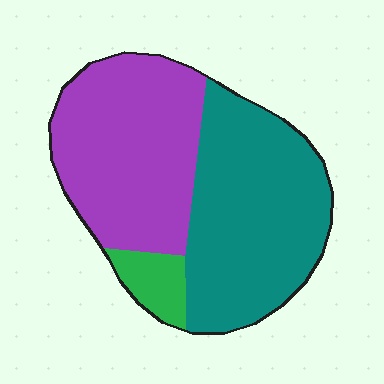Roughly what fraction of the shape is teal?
Teal covers about 50% of the shape.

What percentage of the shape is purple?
Purple takes up between a third and a half of the shape.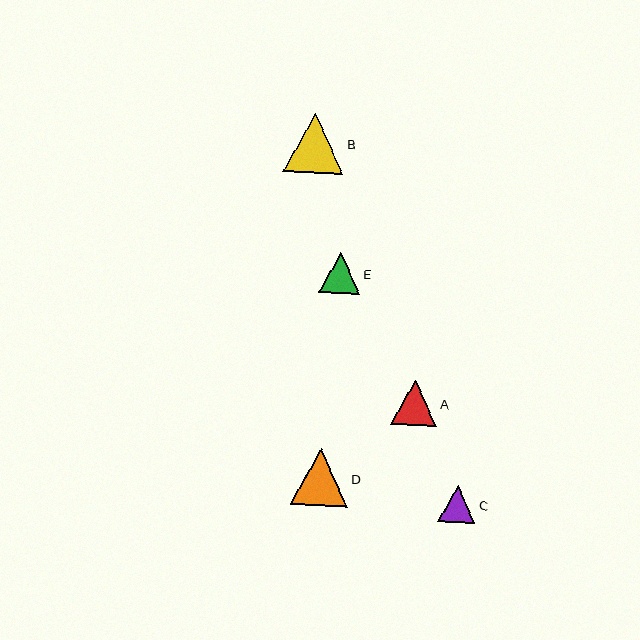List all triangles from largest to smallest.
From largest to smallest: B, D, A, E, C.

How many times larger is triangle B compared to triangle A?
Triangle B is approximately 1.3 times the size of triangle A.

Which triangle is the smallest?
Triangle C is the smallest with a size of approximately 37 pixels.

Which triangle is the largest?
Triangle B is the largest with a size of approximately 60 pixels.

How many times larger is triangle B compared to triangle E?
Triangle B is approximately 1.5 times the size of triangle E.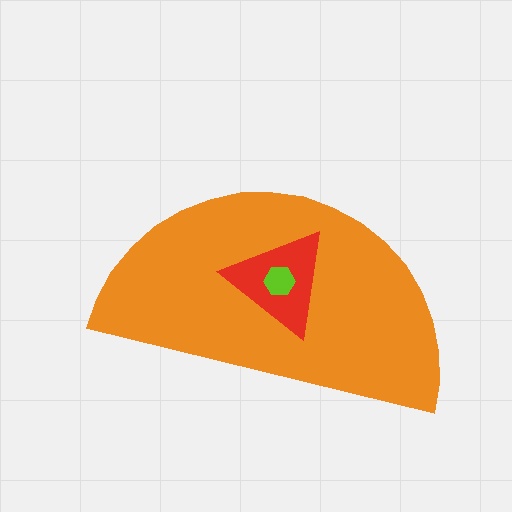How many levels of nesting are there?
3.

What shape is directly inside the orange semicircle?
The red triangle.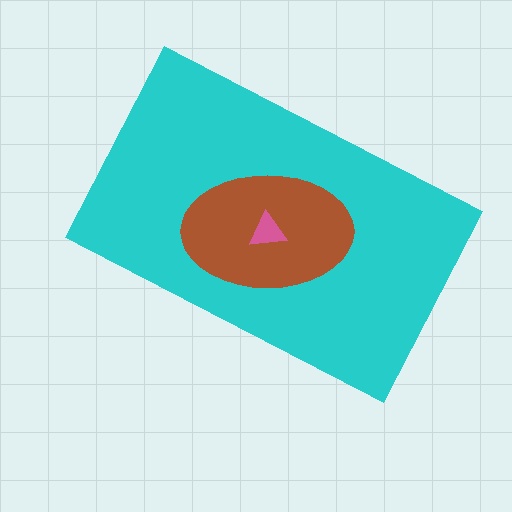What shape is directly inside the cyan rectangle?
The brown ellipse.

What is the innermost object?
The pink triangle.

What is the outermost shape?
The cyan rectangle.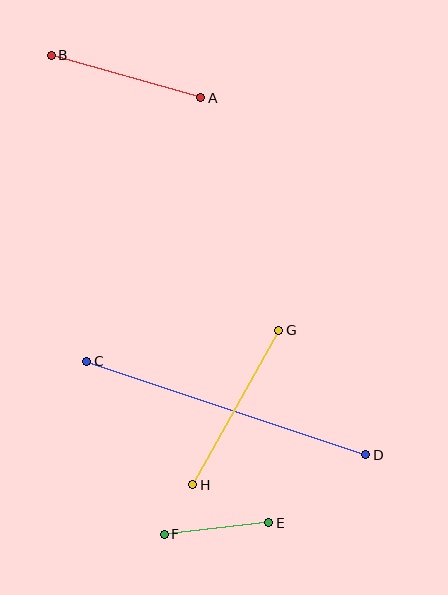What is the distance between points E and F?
The distance is approximately 105 pixels.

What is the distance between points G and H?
The distance is approximately 177 pixels.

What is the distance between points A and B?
The distance is approximately 155 pixels.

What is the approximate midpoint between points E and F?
The midpoint is at approximately (216, 528) pixels.